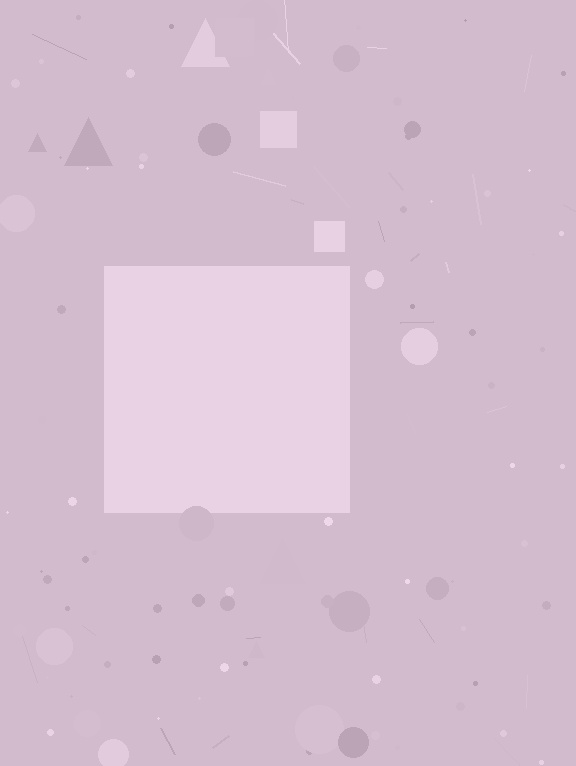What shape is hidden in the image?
A square is hidden in the image.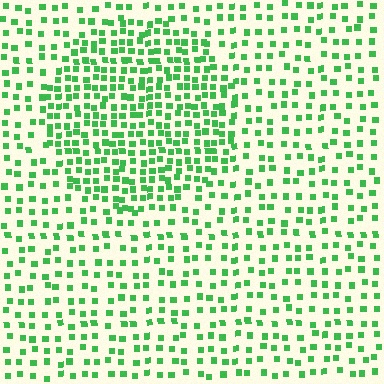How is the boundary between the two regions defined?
The boundary is defined by a change in element density (approximately 1.9x ratio). All elements are the same color, size, and shape.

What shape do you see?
I see a circle.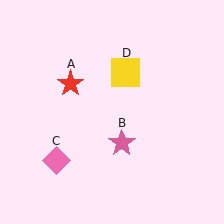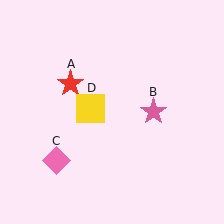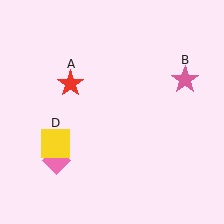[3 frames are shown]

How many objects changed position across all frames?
2 objects changed position: pink star (object B), yellow square (object D).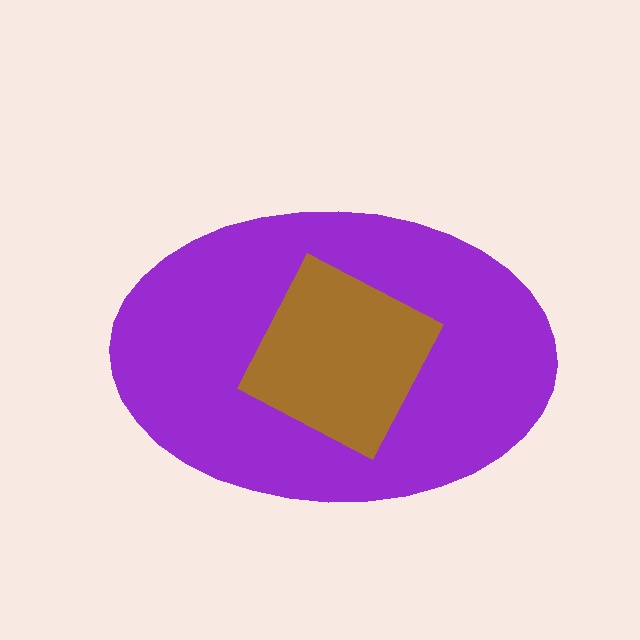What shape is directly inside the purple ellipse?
The brown square.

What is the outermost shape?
The purple ellipse.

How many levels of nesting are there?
2.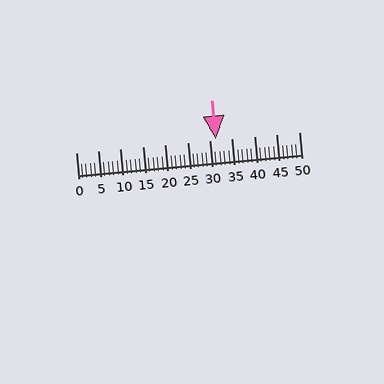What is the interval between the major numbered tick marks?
The major tick marks are spaced 5 units apart.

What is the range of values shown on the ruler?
The ruler shows values from 0 to 50.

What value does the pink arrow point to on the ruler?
The pink arrow points to approximately 31.